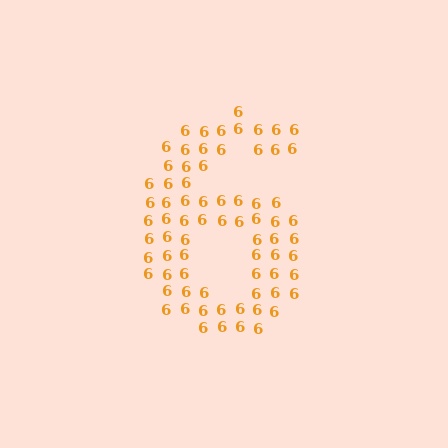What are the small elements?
The small elements are digit 6's.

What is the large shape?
The large shape is the digit 6.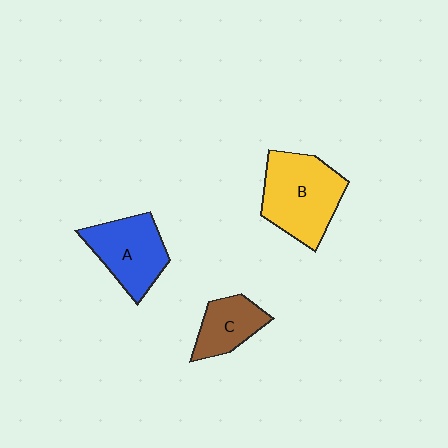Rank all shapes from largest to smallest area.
From largest to smallest: B (yellow), A (blue), C (brown).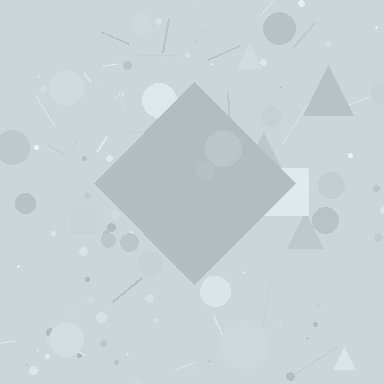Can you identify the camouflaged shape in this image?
The camouflaged shape is a diamond.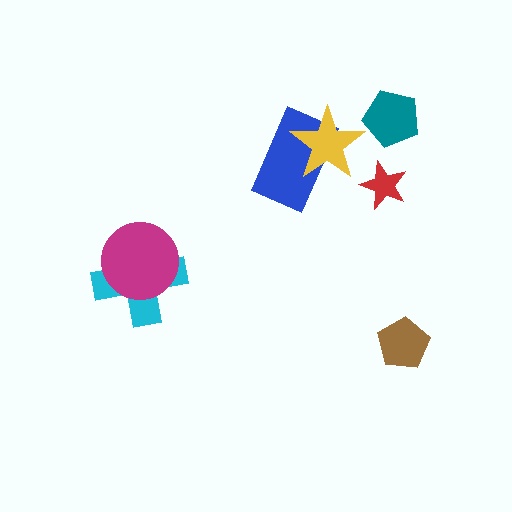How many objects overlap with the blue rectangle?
1 object overlaps with the blue rectangle.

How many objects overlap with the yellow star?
1 object overlaps with the yellow star.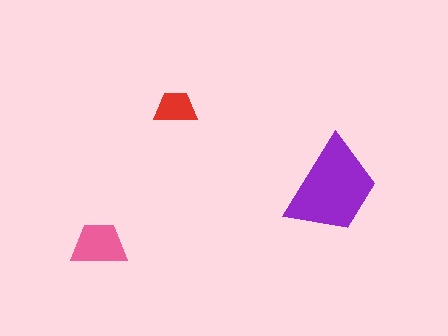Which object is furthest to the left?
The pink trapezoid is leftmost.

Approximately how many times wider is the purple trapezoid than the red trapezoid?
About 2.5 times wider.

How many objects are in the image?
There are 3 objects in the image.